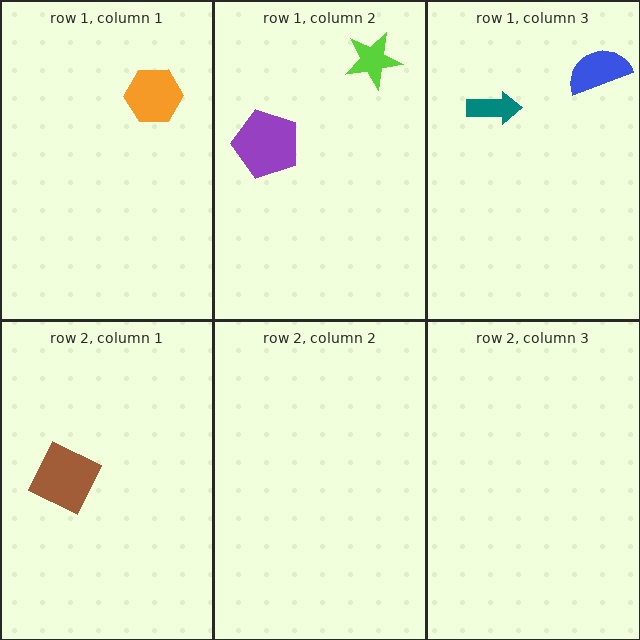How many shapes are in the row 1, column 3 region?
2.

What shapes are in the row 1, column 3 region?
The teal arrow, the blue semicircle.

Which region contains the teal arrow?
The row 1, column 3 region.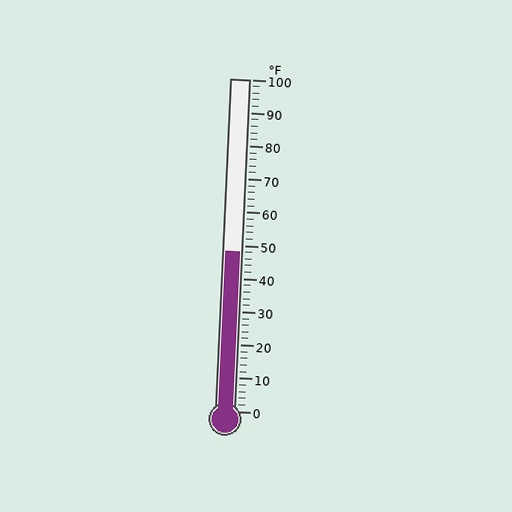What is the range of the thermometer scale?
The thermometer scale ranges from 0°F to 100°F.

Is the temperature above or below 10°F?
The temperature is above 10°F.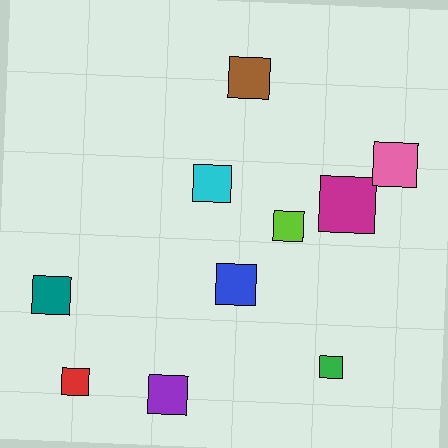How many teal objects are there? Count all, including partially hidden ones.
There is 1 teal object.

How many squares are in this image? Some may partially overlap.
There are 10 squares.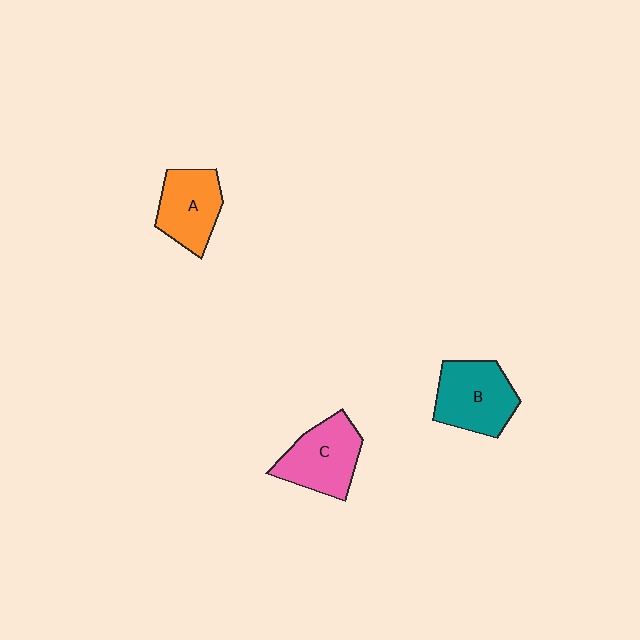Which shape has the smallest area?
Shape A (orange).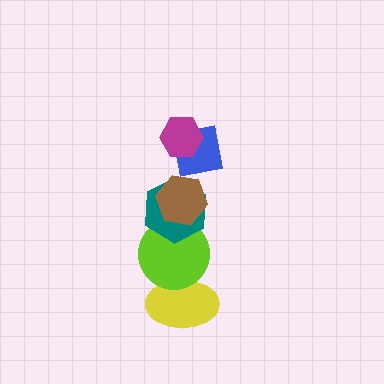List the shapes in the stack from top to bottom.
From top to bottom: the magenta hexagon, the blue square, the brown hexagon, the teal hexagon, the lime circle, the yellow ellipse.